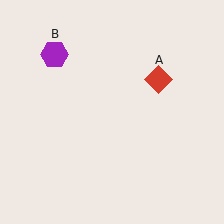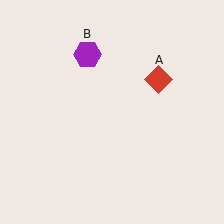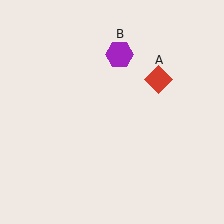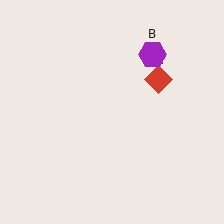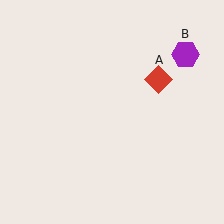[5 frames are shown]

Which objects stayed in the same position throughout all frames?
Red diamond (object A) remained stationary.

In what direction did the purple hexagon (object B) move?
The purple hexagon (object B) moved right.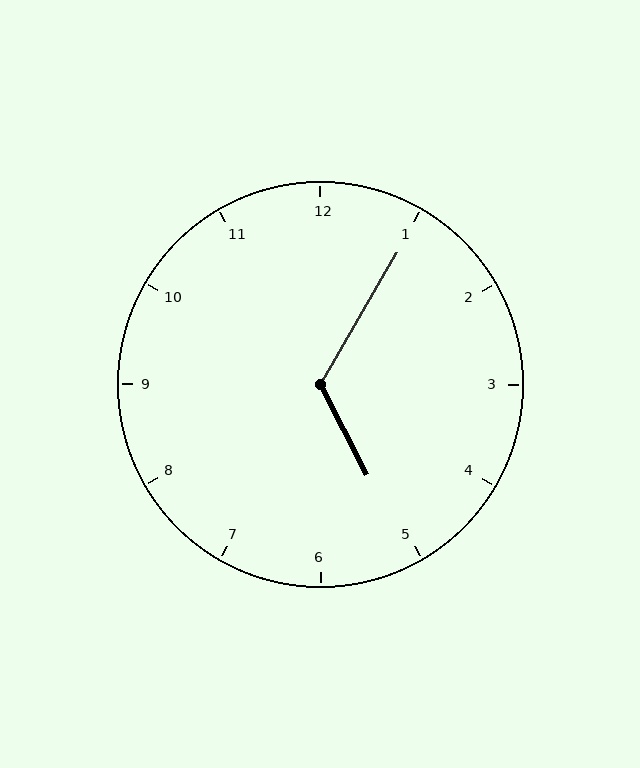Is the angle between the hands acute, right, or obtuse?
It is obtuse.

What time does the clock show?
5:05.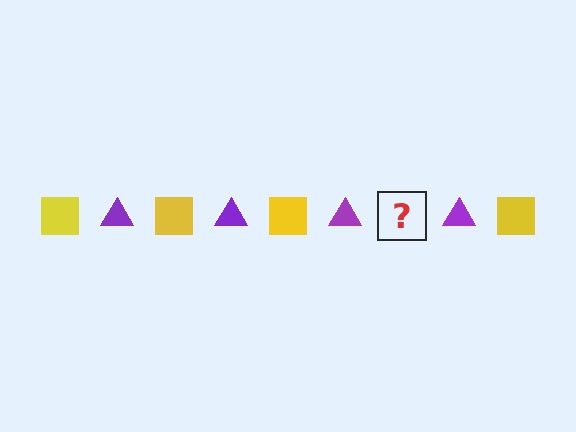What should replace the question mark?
The question mark should be replaced with a yellow square.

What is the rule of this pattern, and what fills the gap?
The rule is that the pattern alternates between yellow square and purple triangle. The gap should be filled with a yellow square.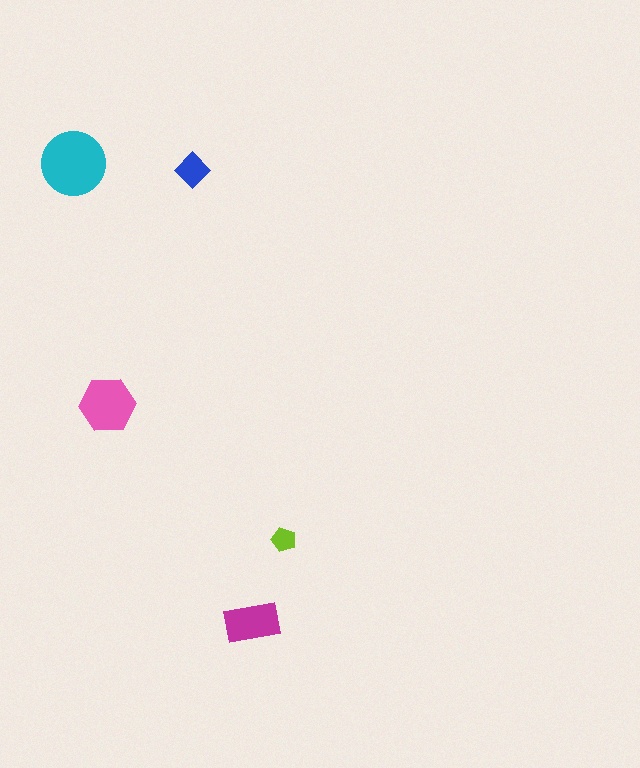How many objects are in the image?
There are 5 objects in the image.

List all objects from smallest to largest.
The lime pentagon, the blue diamond, the magenta rectangle, the pink hexagon, the cyan circle.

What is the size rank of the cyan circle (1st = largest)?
1st.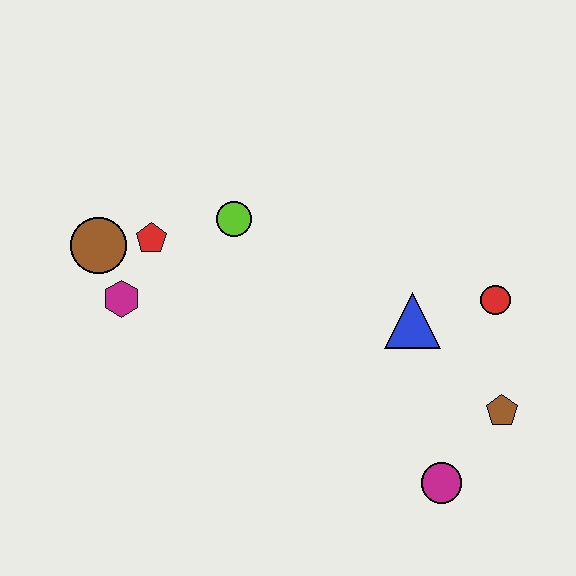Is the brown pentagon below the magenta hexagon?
Yes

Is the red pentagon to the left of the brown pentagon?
Yes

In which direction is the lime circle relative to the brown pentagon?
The lime circle is to the left of the brown pentagon.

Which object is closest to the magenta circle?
The brown pentagon is closest to the magenta circle.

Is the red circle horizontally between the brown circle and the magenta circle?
No